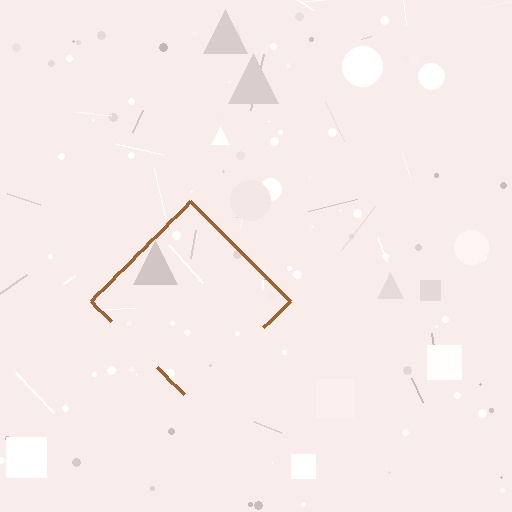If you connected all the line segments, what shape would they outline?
They would outline a diamond.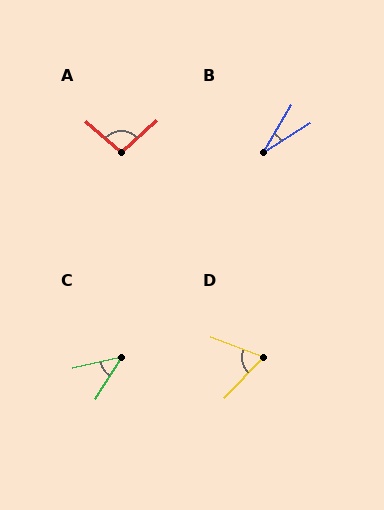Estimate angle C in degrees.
Approximately 45 degrees.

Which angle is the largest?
A, at approximately 97 degrees.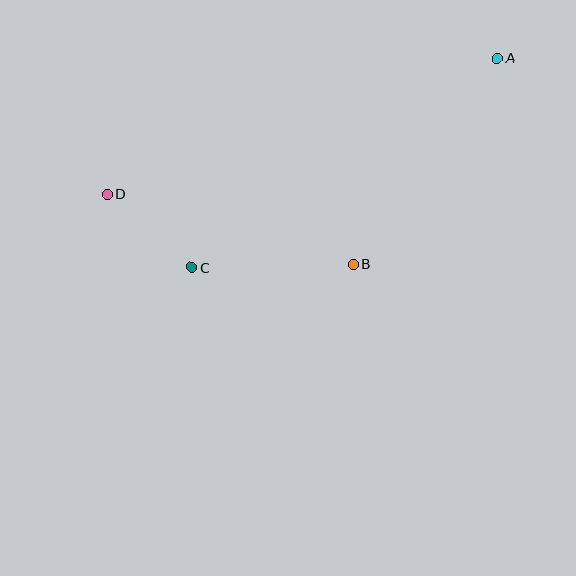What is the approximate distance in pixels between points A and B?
The distance between A and B is approximately 251 pixels.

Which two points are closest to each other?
Points C and D are closest to each other.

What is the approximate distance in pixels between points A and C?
The distance between A and C is approximately 370 pixels.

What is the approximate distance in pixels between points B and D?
The distance between B and D is approximately 255 pixels.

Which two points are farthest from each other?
Points A and D are farthest from each other.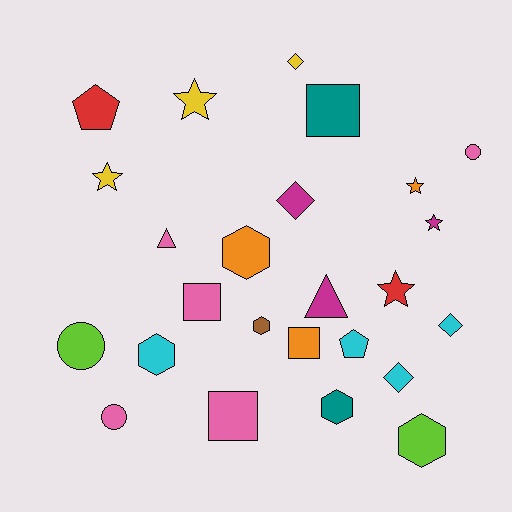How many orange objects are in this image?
There are 3 orange objects.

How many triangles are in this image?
There are 2 triangles.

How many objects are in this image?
There are 25 objects.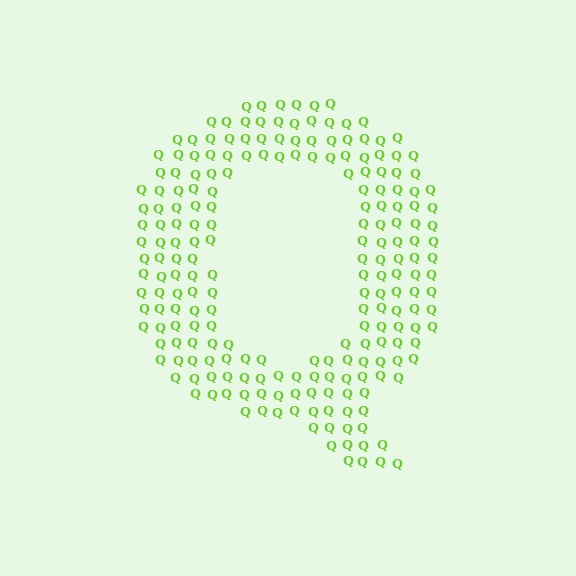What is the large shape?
The large shape is the letter Q.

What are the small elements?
The small elements are letter Q's.